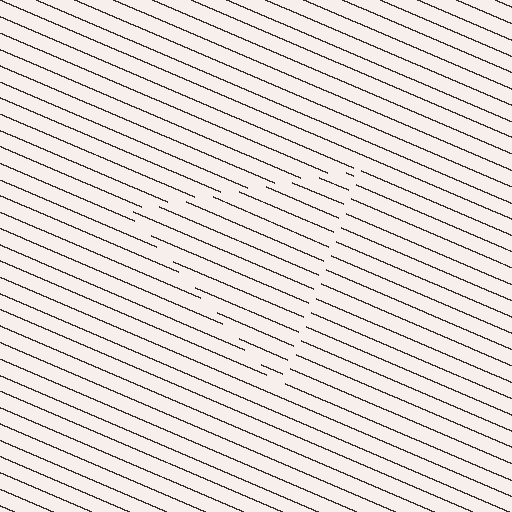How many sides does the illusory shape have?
3 sides — the line-ends trace a triangle.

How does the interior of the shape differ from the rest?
The interior of the shape contains the same grating, shifted by half a period — the contour is defined by the phase discontinuity where line-ends from the inner and outer gratings abut.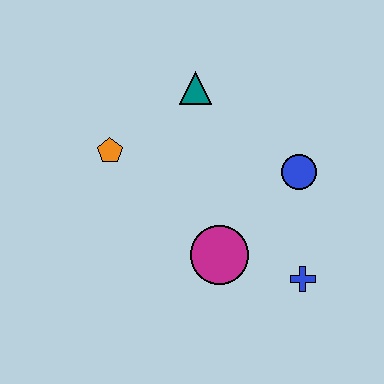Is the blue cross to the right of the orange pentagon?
Yes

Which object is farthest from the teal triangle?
The blue cross is farthest from the teal triangle.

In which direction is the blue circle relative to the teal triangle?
The blue circle is to the right of the teal triangle.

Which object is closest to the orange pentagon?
The teal triangle is closest to the orange pentagon.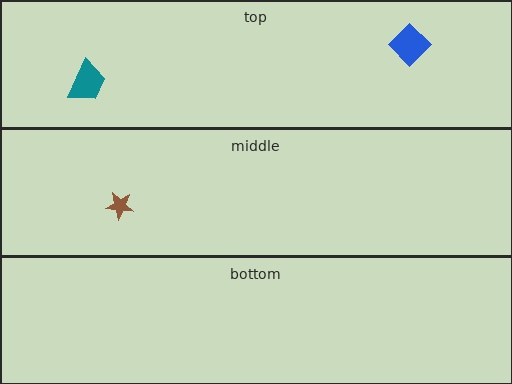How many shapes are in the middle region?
1.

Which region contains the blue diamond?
The top region.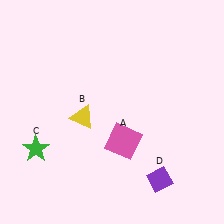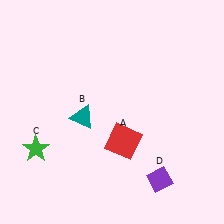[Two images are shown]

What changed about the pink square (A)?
In Image 1, A is pink. In Image 2, it changed to red.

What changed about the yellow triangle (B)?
In Image 1, B is yellow. In Image 2, it changed to teal.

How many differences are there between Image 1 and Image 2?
There are 2 differences between the two images.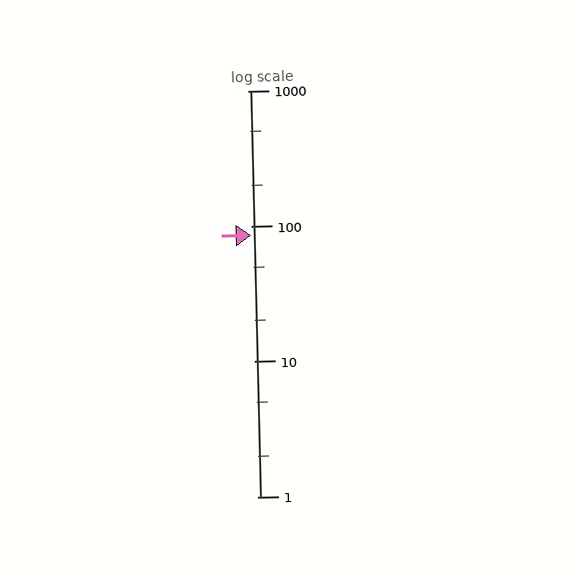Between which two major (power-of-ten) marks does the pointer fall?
The pointer is between 10 and 100.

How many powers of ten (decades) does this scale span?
The scale spans 3 decades, from 1 to 1000.